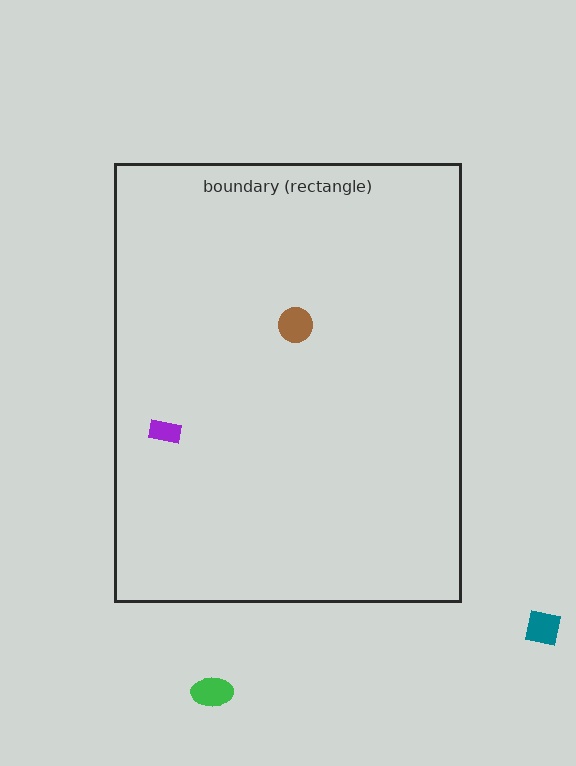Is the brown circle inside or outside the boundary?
Inside.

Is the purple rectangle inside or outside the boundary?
Inside.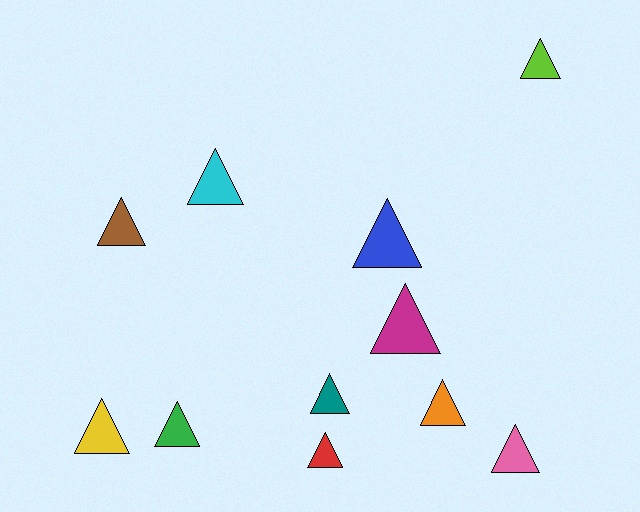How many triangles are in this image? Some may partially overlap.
There are 11 triangles.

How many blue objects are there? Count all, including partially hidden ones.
There is 1 blue object.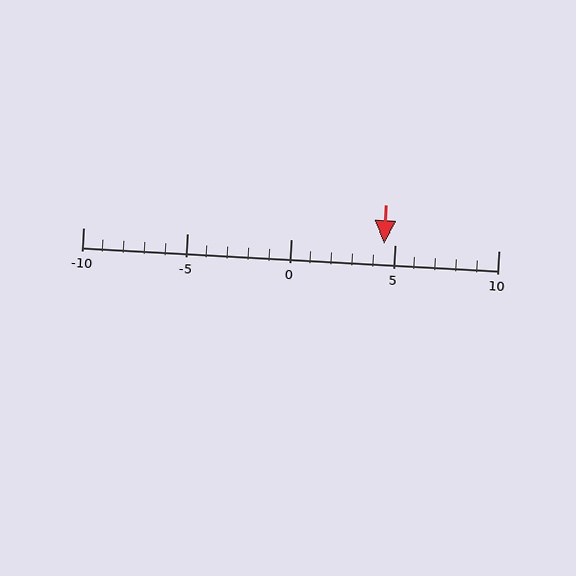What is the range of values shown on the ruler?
The ruler shows values from -10 to 10.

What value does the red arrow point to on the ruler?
The red arrow points to approximately 4.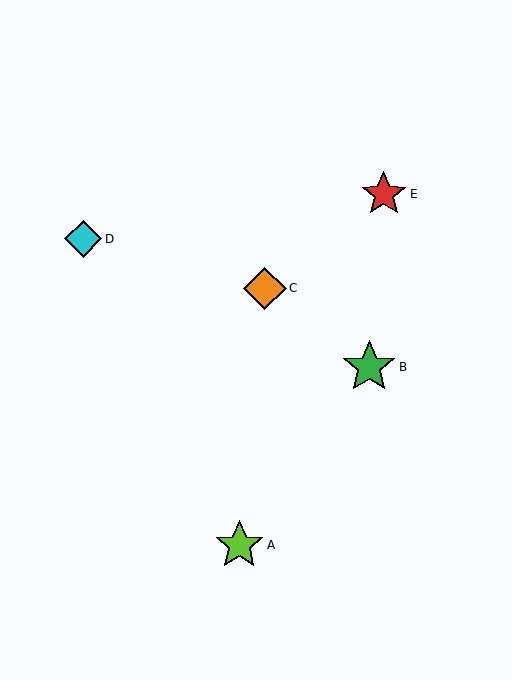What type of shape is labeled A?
Shape A is a lime star.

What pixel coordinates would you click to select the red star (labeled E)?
Click at (384, 194) to select the red star E.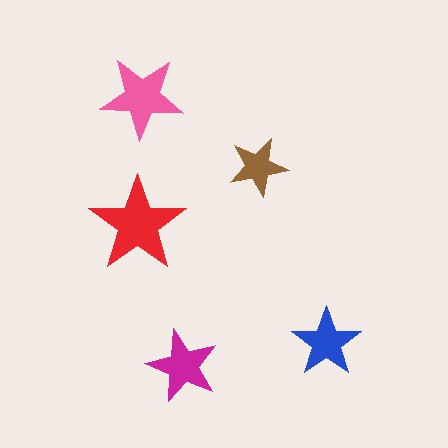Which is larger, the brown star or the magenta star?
The magenta one.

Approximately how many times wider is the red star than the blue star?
About 1.5 times wider.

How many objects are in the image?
There are 5 objects in the image.